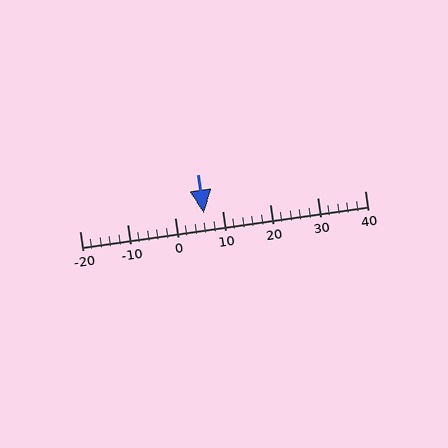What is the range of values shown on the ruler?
The ruler shows values from -20 to 40.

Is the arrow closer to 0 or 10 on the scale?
The arrow is closer to 10.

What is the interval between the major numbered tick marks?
The major tick marks are spaced 10 units apart.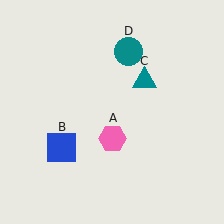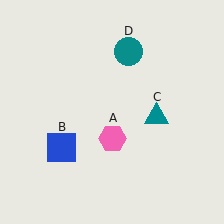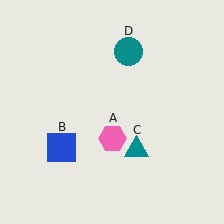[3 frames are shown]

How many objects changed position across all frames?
1 object changed position: teal triangle (object C).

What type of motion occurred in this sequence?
The teal triangle (object C) rotated clockwise around the center of the scene.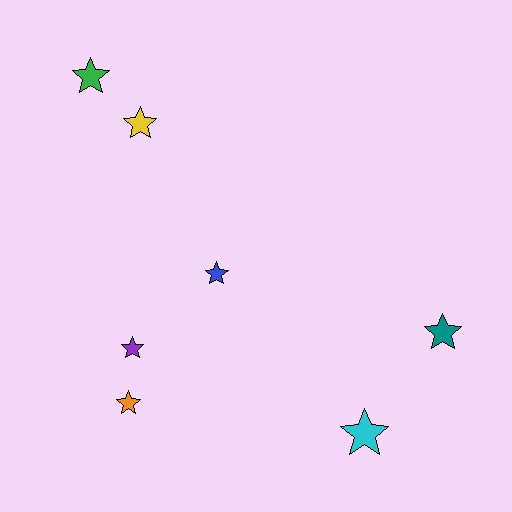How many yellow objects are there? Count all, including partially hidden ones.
There is 1 yellow object.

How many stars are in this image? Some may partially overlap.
There are 7 stars.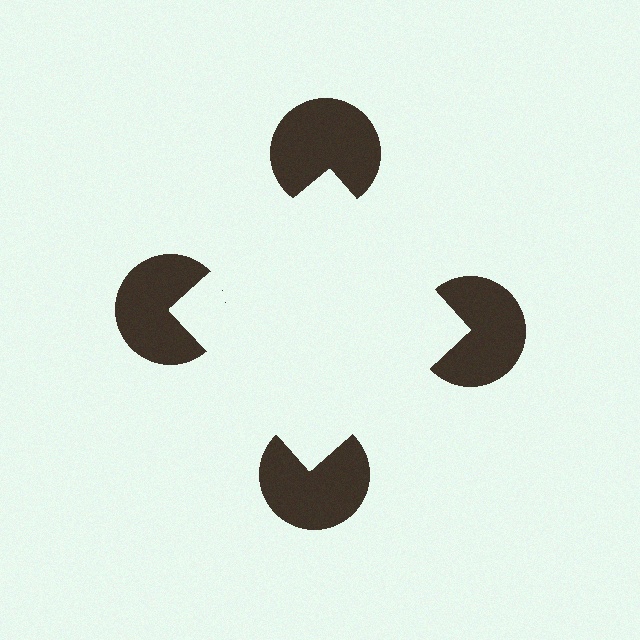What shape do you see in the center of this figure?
An illusory square — its edges are inferred from the aligned wedge cuts in the pac-man discs, not physically drawn.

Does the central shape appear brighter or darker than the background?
It typically appears slightly brighter than the background, even though no actual brightness change is drawn.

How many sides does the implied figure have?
4 sides.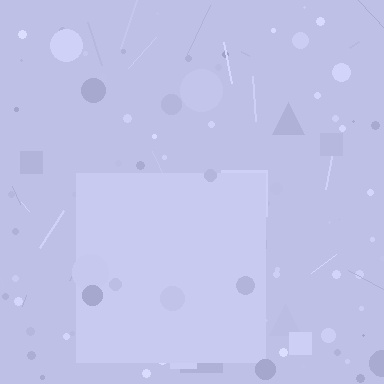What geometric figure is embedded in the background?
A square is embedded in the background.